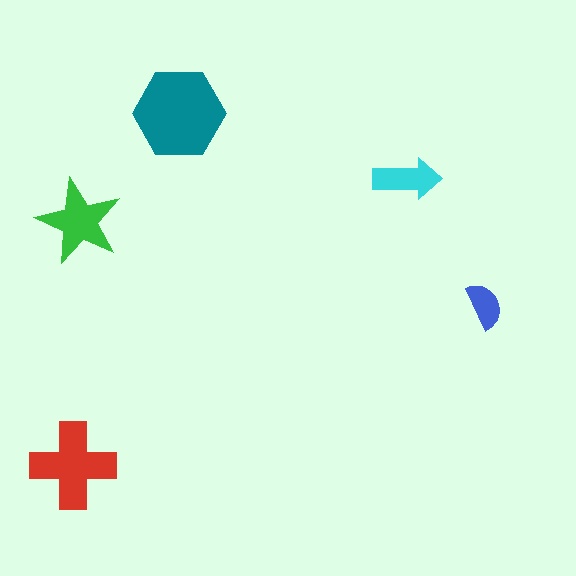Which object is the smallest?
The blue semicircle.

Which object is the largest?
The teal hexagon.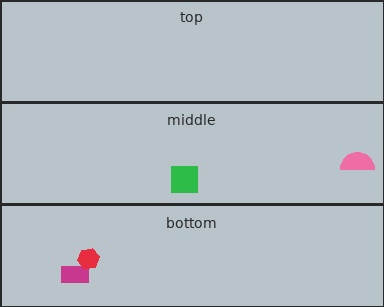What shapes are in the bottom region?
The magenta rectangle, the red hexagon.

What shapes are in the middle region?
The green square, the pink semicircle.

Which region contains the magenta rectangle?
The bottom region.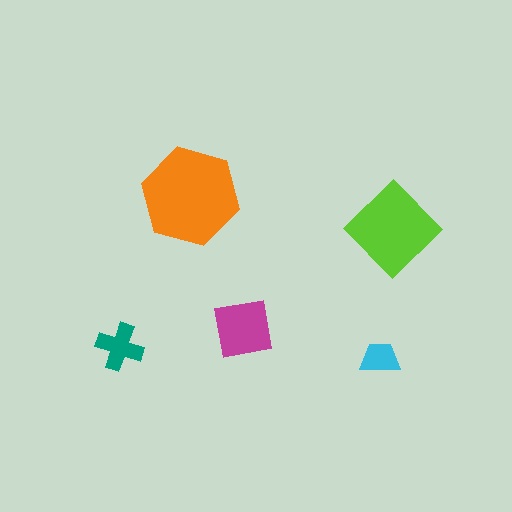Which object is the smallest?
The cyan trapezoid.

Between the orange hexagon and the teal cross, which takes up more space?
The orange hexagon.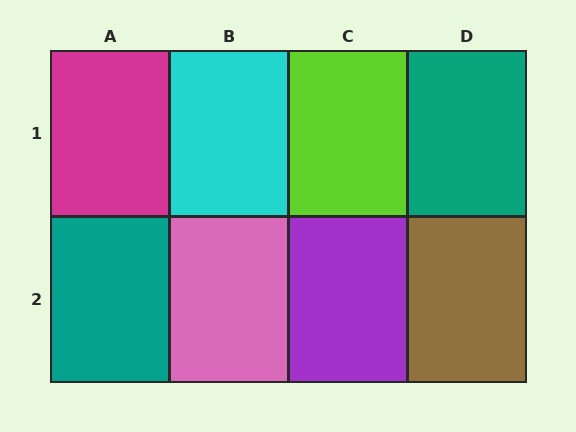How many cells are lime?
1 cell is lime.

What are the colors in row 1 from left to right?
Magenta, cyan, lime, teal.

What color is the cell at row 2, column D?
Brown.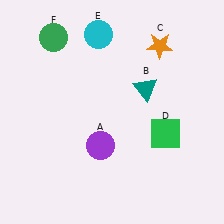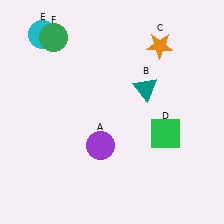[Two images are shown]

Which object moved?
The cyan circle (E) moved left.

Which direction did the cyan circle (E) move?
The cyan circle (E) moved left.